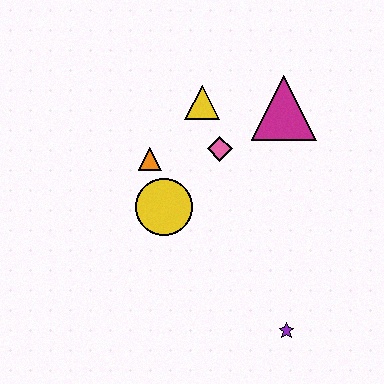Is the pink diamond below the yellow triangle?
Yes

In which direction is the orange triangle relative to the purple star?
The orange triangle is above the purple star.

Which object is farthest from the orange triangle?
The purple star is farthest from the orange triangle.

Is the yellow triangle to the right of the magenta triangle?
No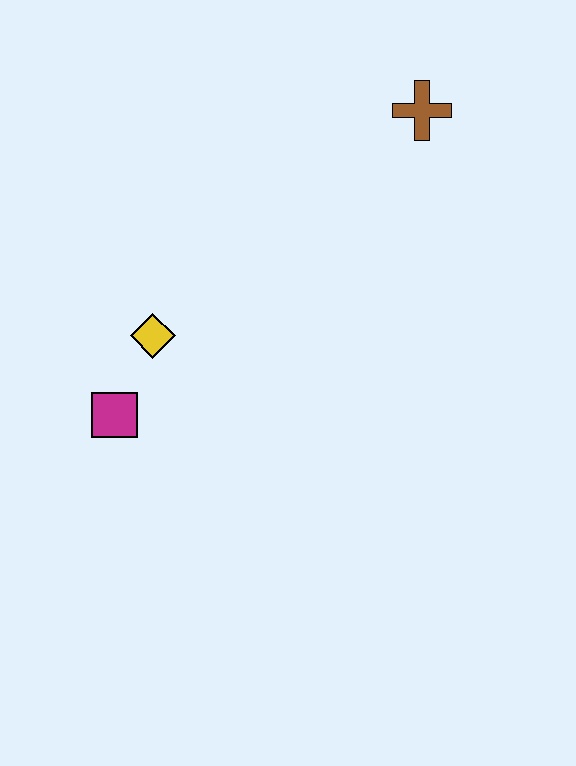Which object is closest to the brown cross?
The yellow diamond is closest to the brown cross.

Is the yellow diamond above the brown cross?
No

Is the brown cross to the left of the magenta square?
No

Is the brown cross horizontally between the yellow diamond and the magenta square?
No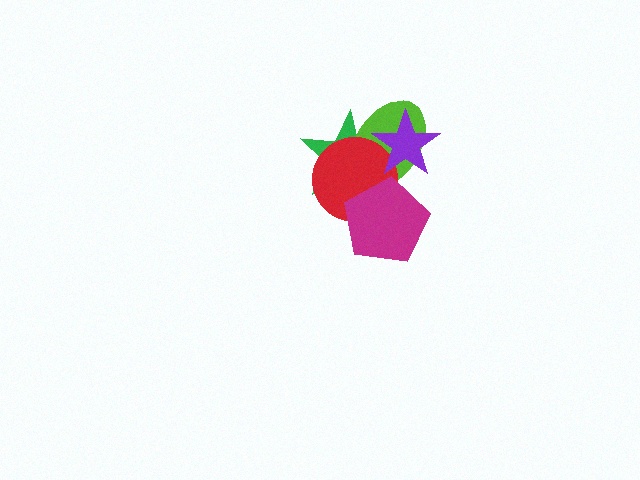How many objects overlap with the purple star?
3 objects overlap with the purple star.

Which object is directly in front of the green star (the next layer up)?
The lime ellipse is directly in front of the green star.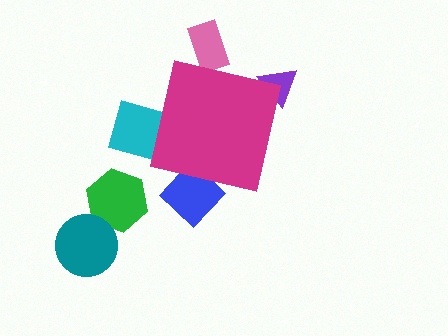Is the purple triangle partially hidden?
Yes, the purple triangle is partially hidden behind the magenta square.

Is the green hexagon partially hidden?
No, the green hexagon is fully visible.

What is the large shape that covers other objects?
A magenta square.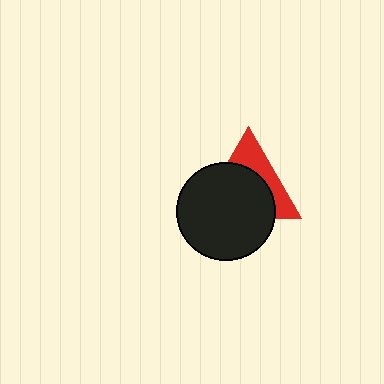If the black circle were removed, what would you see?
You would see the complete red triangle.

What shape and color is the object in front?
The object in front is a black circle.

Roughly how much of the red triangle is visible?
A small part of it is visible (roughly 37%).